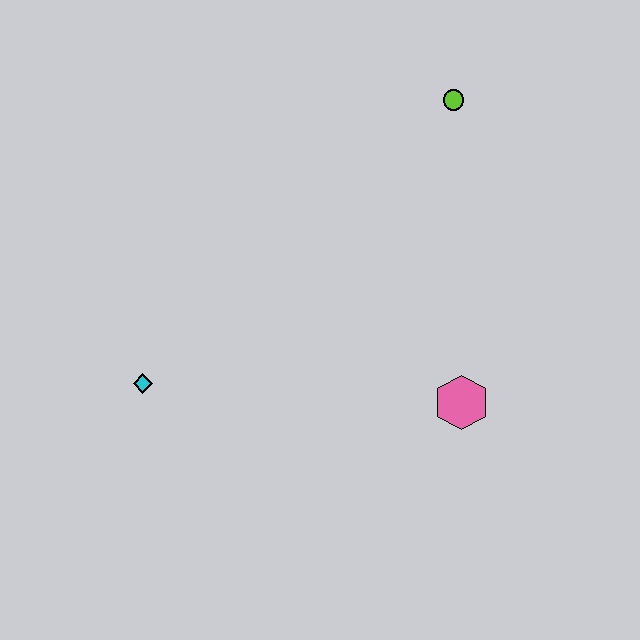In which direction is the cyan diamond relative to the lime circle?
The cyan diamond is to the left of the lime circle.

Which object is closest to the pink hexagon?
The lime circle is closest to the pink hexagon.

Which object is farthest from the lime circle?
The cyan diamond is farthest from the lime circle.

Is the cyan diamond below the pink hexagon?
No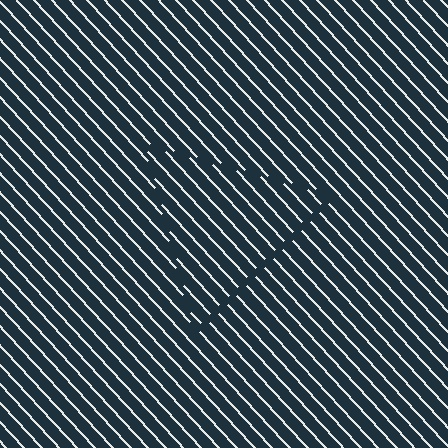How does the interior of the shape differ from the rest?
The interior of the shape contains the same grating, shifted by half a period — the contour is defined by the phase discontinuity where line-ends from the inner and outer gratings abut.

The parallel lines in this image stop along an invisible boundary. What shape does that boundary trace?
An illusory triangle. The interior of the shape contains the same grating, shifted by half a period — the contour is defined by the phase discontinuity where line-ends from the inner and outer gratings abut.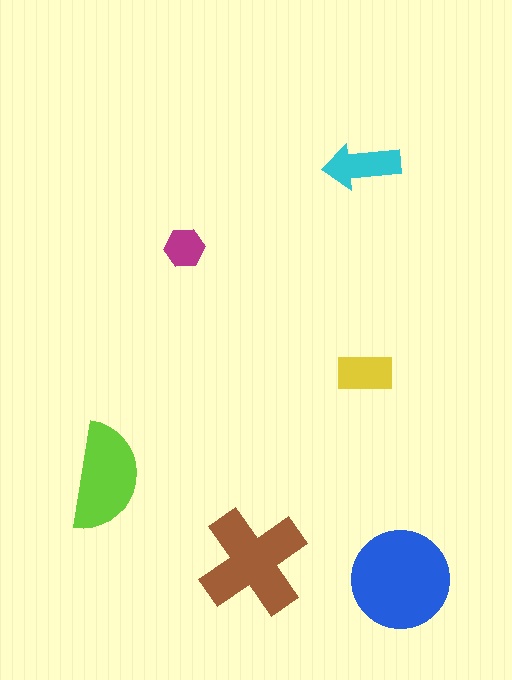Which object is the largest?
The blue circle.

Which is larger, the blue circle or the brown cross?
The blue circle.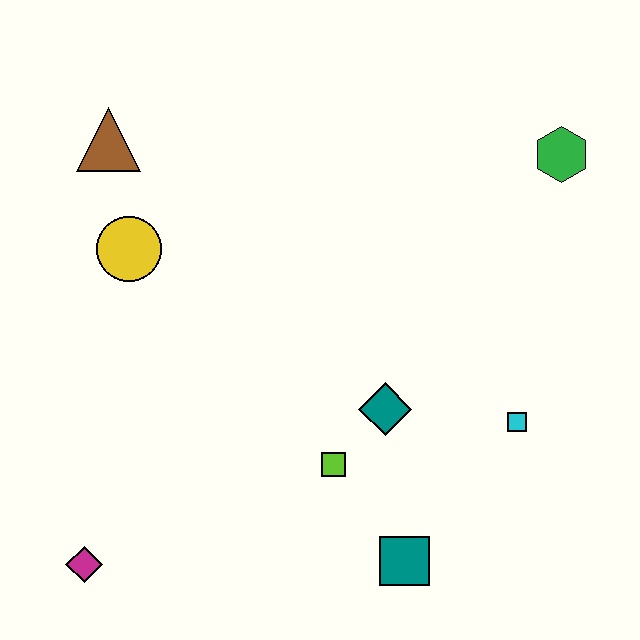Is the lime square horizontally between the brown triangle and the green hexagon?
Yes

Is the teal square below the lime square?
Yes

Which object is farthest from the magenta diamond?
The green hexagon is farthest from the magenta diamond.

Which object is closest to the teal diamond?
The lime square is closest to the teal diamond.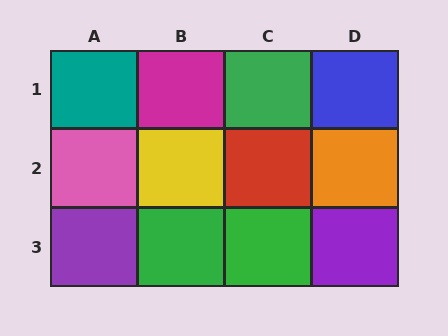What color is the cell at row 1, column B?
Magenta.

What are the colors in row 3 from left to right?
Purple, green, green, purple.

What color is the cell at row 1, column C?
Green.